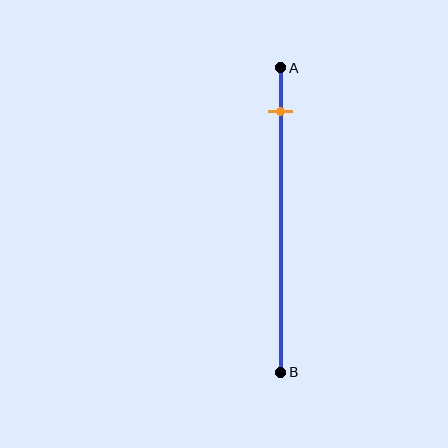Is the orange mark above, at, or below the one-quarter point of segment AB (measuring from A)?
The orange mark is above the one-quarter point of segment AB.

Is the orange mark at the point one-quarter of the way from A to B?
No, the mark is at about 15% from A, not at the 25% one-quarter point.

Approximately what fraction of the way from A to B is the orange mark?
The orange mark is approximately 15% of the way from A to B.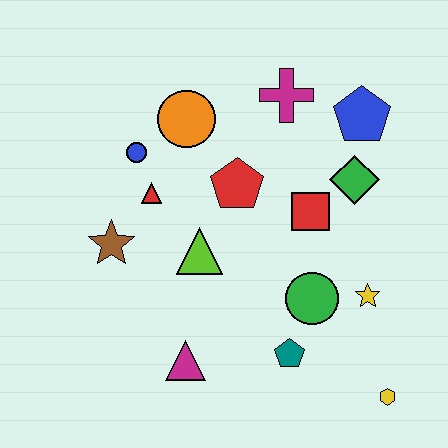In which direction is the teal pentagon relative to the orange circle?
The teal pentagon is below the orange circle.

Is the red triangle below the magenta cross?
Yes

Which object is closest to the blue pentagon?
The green diamond is closest to the blue pentagon.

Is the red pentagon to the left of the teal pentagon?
Yes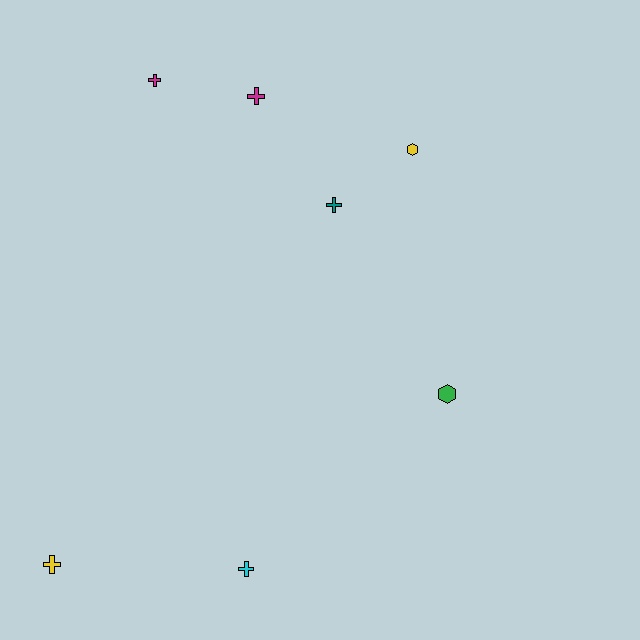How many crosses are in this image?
There are 5 crosses.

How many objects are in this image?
There are 7 objects.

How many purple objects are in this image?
There are no purple objects.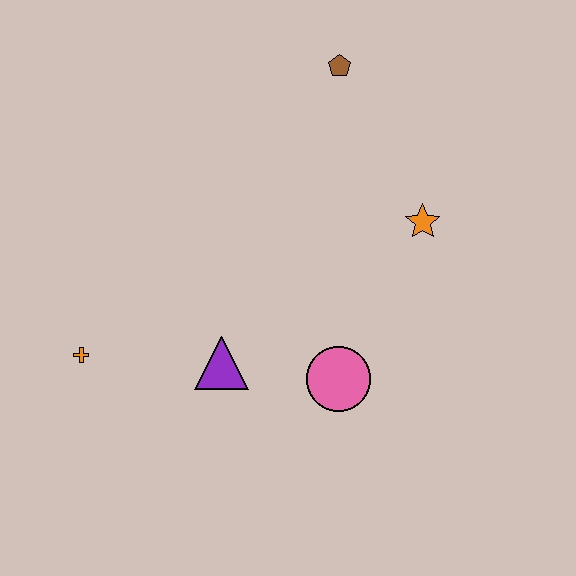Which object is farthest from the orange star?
The orange cross is farthest from the orange star.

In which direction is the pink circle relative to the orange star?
The pink circle is below the orange star.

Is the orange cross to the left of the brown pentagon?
Yes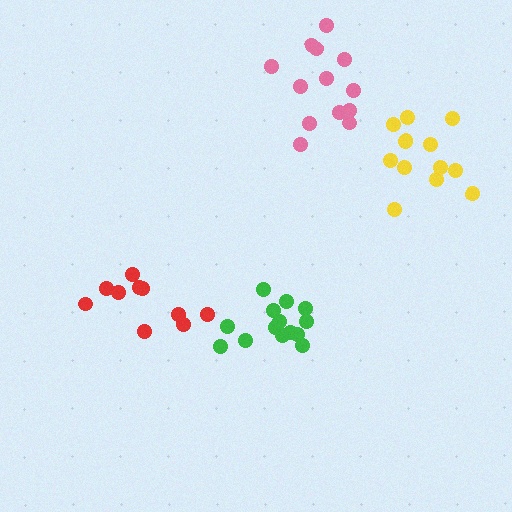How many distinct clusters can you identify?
There are 4 distinct clusters.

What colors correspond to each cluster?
The clusters are colored: pink, green, red, yellow.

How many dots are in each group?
Group 1: 13 dots, Group 2: 14 dots, Group 3: 10 dots, Group 4: 13 dots (50 total).